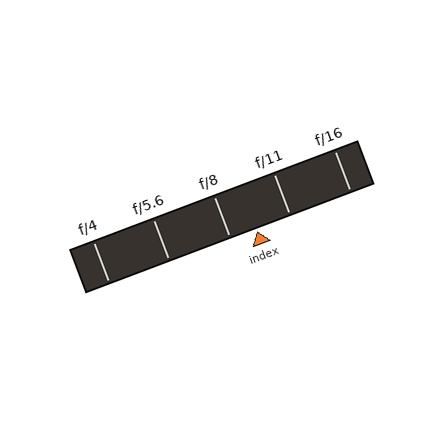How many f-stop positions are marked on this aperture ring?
There are 5 f-stop positions marked.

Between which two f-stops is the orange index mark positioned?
The index mark is between f/8 and f/11.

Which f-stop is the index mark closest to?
The index mark is closest to f/8.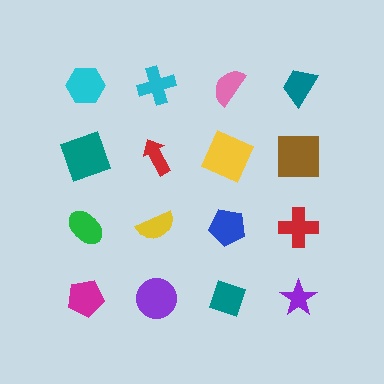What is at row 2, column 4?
A brown square.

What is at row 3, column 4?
A red cross.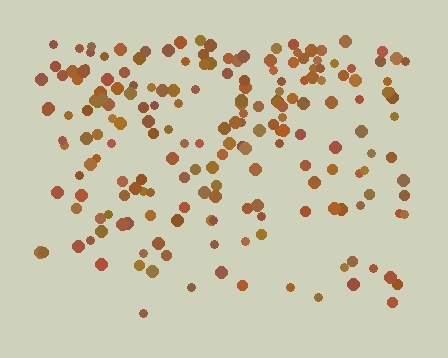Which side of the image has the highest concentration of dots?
The top.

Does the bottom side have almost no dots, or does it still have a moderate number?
Still a moderate number, just noticeably fewer than the top.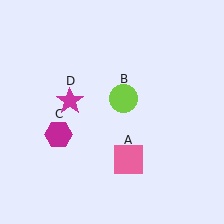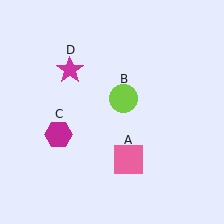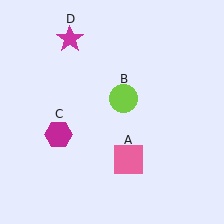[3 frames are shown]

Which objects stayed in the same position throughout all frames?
Pink square (object A) and lime circle (object B) and magenta hexagon (object C) remained stationary.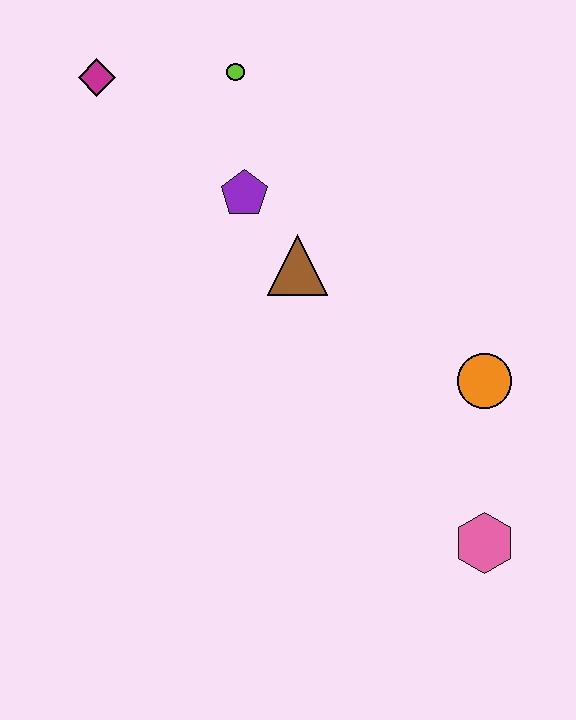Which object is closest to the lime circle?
The purple pentagon is closest to the lime circle.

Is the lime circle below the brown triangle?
No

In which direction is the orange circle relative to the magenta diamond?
The orange circle is to the right of the magenta diamond.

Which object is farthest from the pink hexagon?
The magenta diamond is farthest from the pink hexagon.